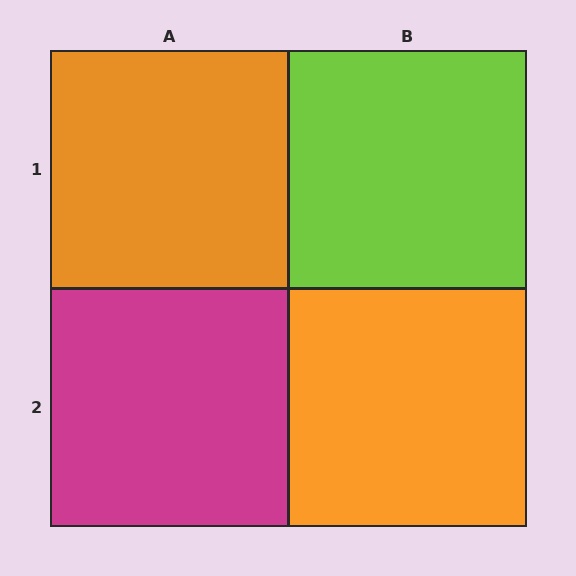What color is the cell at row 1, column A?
Orange.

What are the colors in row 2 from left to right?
Magenta, orange.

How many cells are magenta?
1 cell is magenta.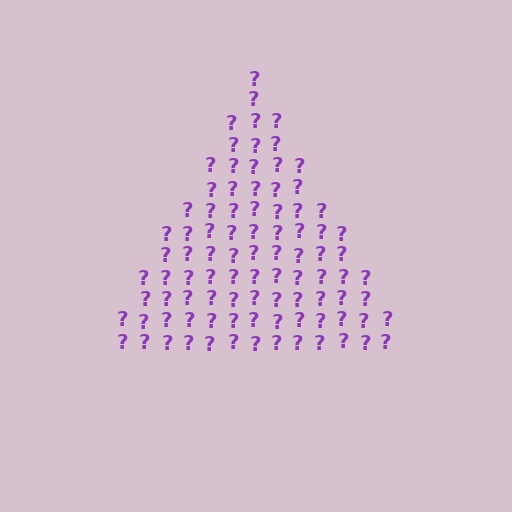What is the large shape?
The large shape is a triangle.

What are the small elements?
The small elements are question marks.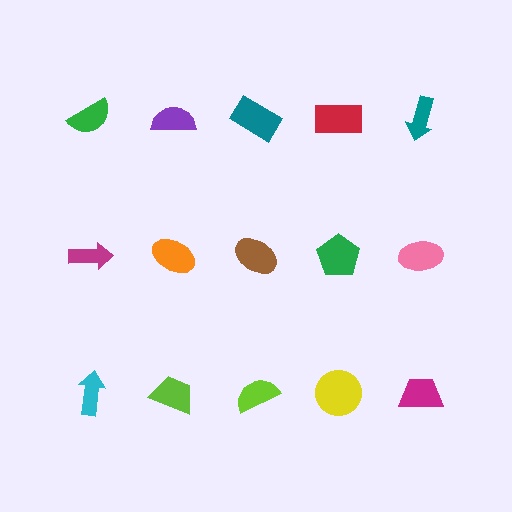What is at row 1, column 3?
A teal rectangle.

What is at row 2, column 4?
A green pentagon.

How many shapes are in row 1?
5 shapes.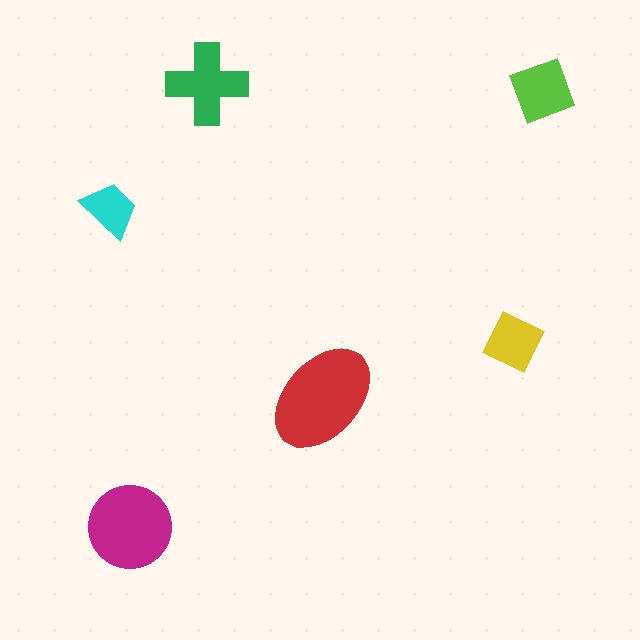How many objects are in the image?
There are 6 objects in the image.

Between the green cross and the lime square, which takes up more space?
The green cross.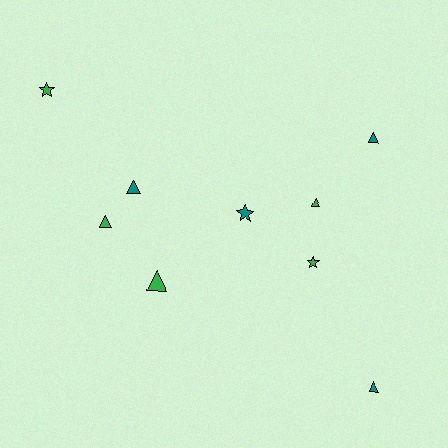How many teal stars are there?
There is 1 teal star.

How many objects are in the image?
There are 9 objects.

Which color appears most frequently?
Green, with 5 objects.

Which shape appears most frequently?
Triangle, with 6 objects.